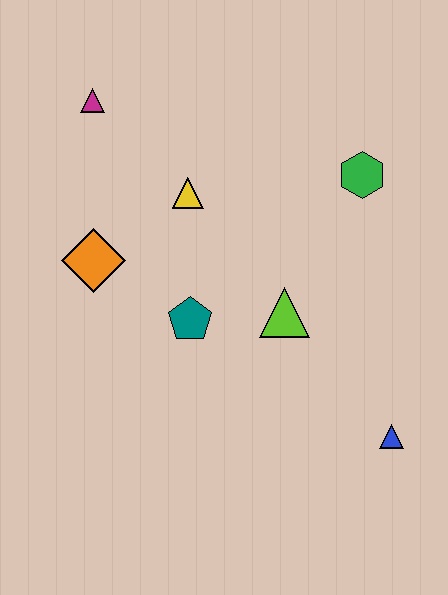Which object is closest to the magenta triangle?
The yellow triangle is closest to the magenta triangle.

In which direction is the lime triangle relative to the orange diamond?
The lime triangle is to the right of the orange diamond.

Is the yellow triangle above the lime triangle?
Yes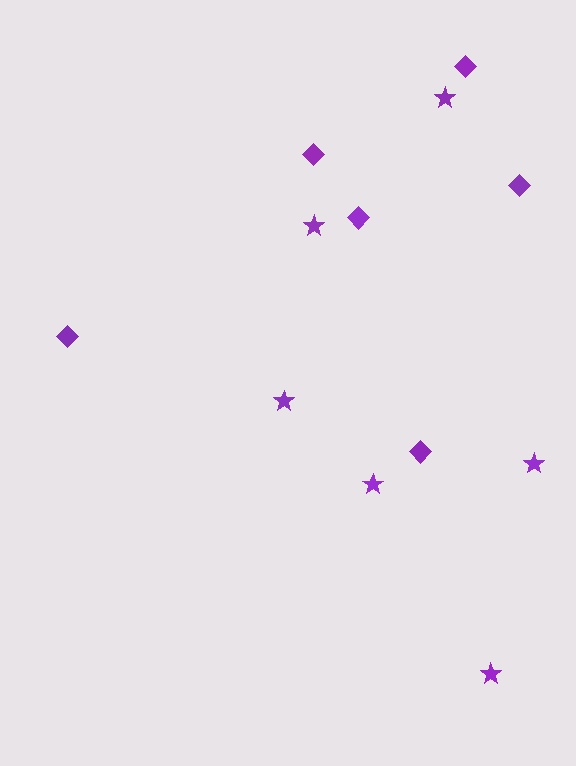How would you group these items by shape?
There are 2 groups: one group of diamonds (6) and one group of stars (6).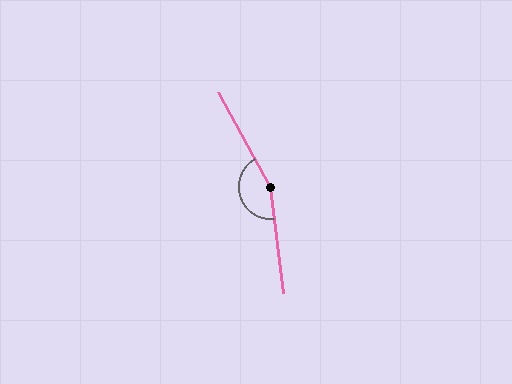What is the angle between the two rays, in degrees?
Approximately 158 degrees.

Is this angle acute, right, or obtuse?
It is obtuse.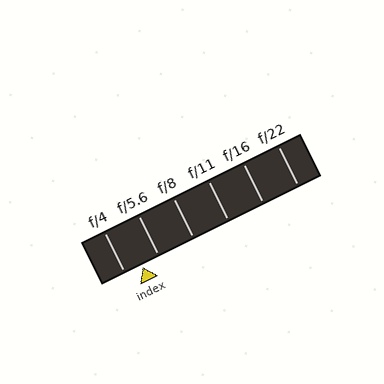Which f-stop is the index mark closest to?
The index mark is closest to f/4.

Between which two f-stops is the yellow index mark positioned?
The index mark is between f/4 and f/5.6.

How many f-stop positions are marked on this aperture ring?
There are 6 f-stop positions marked.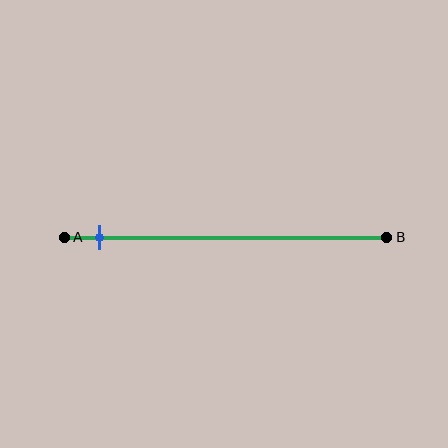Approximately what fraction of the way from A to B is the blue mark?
The blue mark is approximately 10% of the way from A to B.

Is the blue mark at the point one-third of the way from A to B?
No, the mark is at about 10% from A, not at the 33% one-third point.